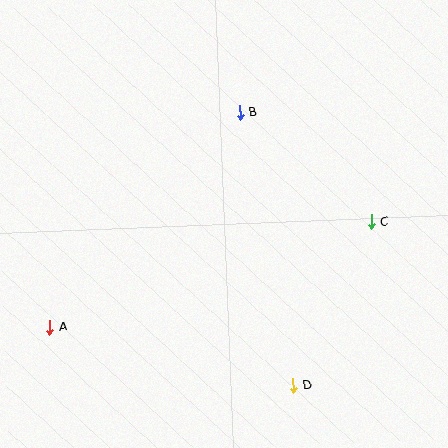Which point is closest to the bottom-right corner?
Point D is closest to the bottom-right corner.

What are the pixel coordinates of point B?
Point B is at (240, 112).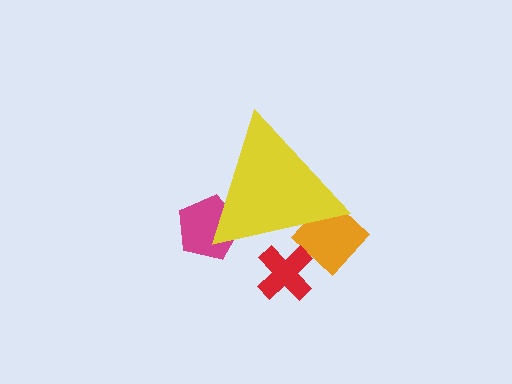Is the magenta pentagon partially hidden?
Yes, the magenta pentagon is partially hidden behind the yellow triangle.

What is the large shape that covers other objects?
A yellow triangle.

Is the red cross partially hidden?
Yes, the red cross is partially hidden behind the yellow triangle.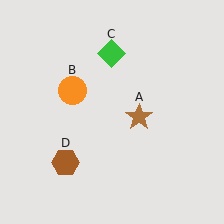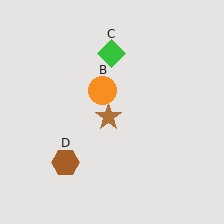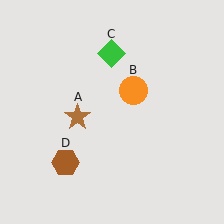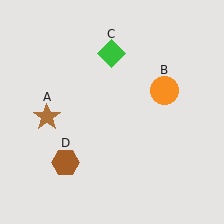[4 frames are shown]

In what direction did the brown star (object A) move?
The brown star (object A) moved left.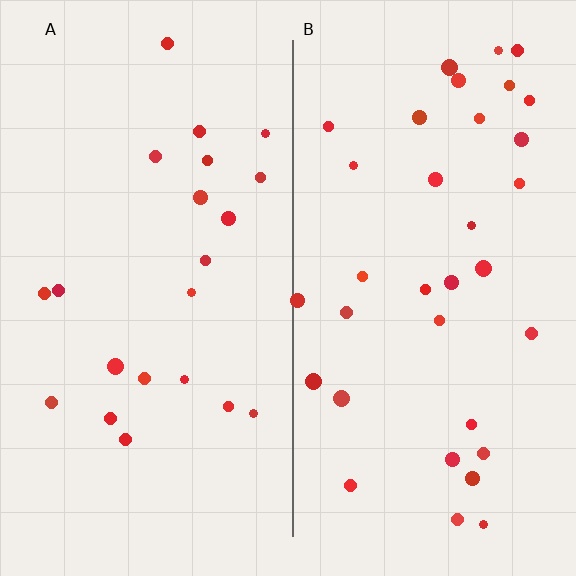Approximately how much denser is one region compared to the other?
Approximately 1.6× — region B over region A.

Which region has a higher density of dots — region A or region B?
B (the right).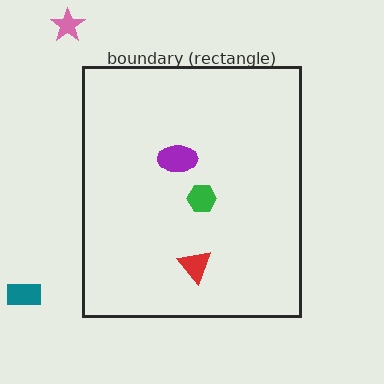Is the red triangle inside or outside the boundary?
Inside.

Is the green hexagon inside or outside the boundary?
Inside.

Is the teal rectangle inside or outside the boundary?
Outside.